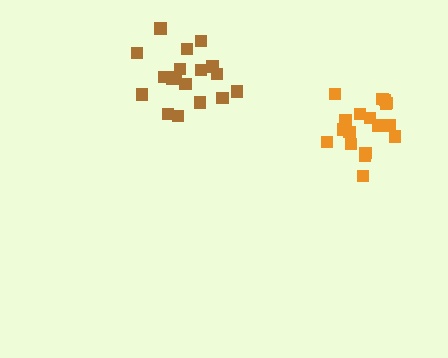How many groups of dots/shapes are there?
There are 2 groups.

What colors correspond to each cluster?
The clusters are colored: brown, orange.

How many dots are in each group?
Group 1: 18 dots, Group 2: 18 dots (36 total).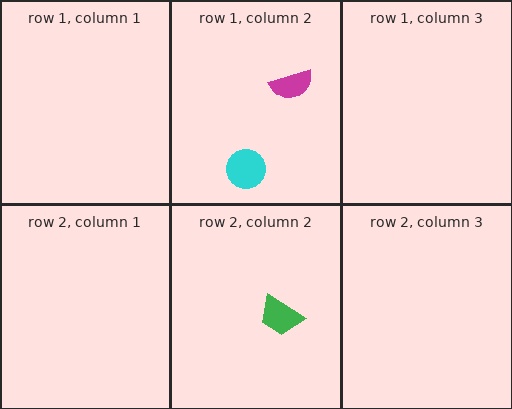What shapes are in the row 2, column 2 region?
The green trapezoid.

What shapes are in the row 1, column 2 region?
The cyan circle, the magenta semicircle.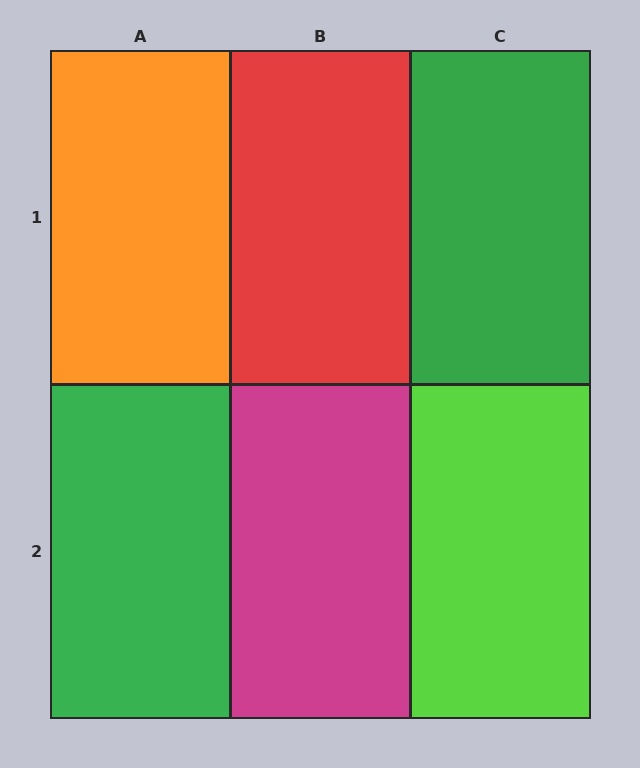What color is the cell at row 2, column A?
Green.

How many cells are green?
2 cells are green.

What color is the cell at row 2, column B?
Magenta.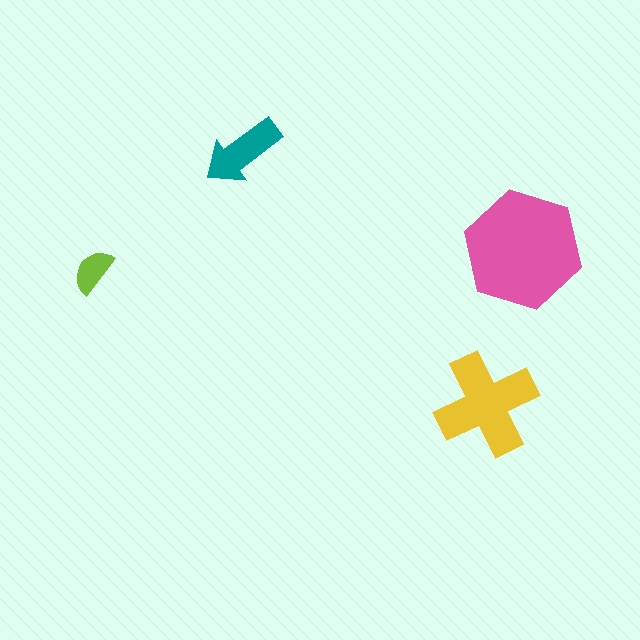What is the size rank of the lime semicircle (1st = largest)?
4th.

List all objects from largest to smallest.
The pink hexagon, the yellow cross, the teal arrow, the lime semicircle.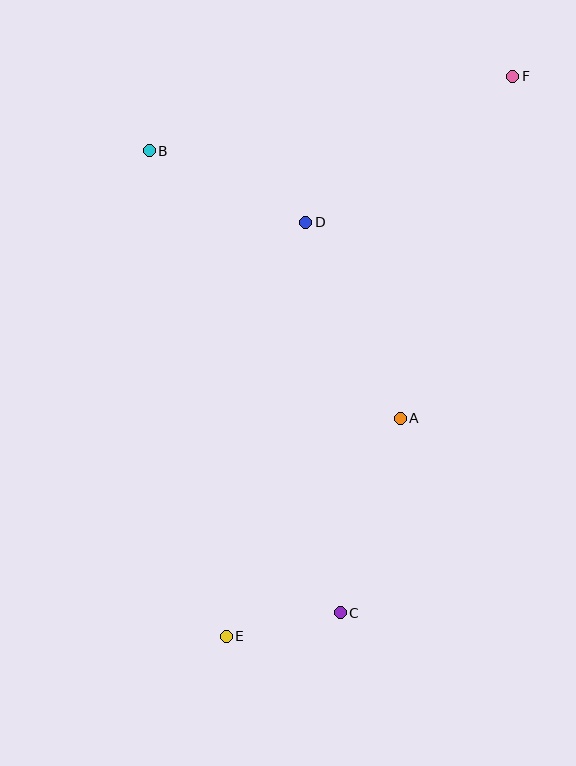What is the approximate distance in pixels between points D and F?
The distance between D and F is approximately 254 pixels.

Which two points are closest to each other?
Points C and E are closest to each other.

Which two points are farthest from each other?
Points E and F are farthest from each other.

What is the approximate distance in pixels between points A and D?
The distance between A and D is approximately 218 pixels.